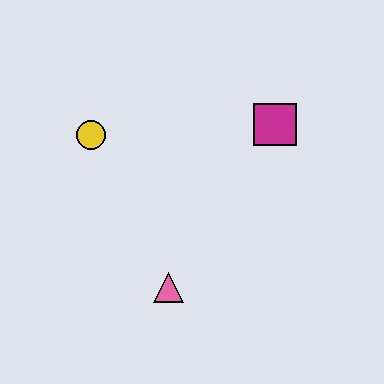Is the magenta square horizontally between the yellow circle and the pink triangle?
No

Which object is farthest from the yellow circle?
The magenta square is farthest from the yellow circle.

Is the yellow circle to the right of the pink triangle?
No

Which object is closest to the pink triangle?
The yellow circle is closest to the pink triangle.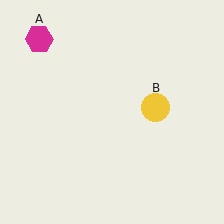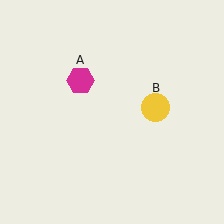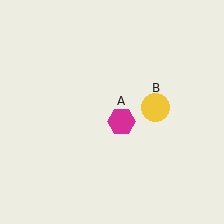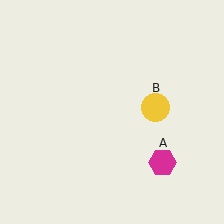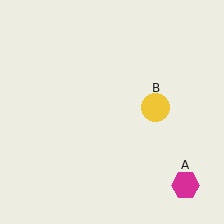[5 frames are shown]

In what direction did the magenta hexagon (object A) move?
The magenta hexagon (object A) moved down and to the right.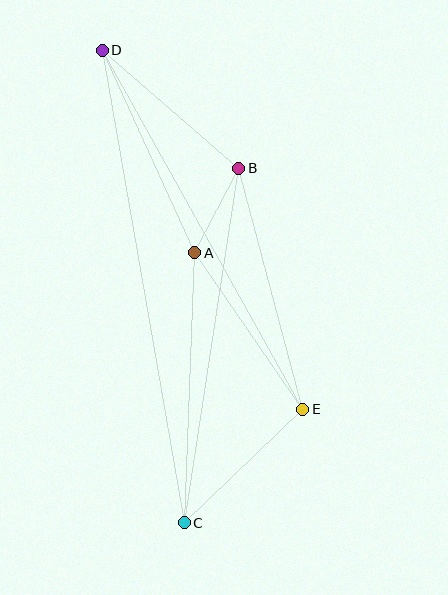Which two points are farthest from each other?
Points C and D are farthest from each other.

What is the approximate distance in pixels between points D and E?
The distance between D and E is approximately 411 pixels.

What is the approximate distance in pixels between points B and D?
The distance between B and D is approximately 180 pixels.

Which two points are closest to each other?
Points A and B are closest to each other.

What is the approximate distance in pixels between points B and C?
The distance between B and C is approximately 359 pixels.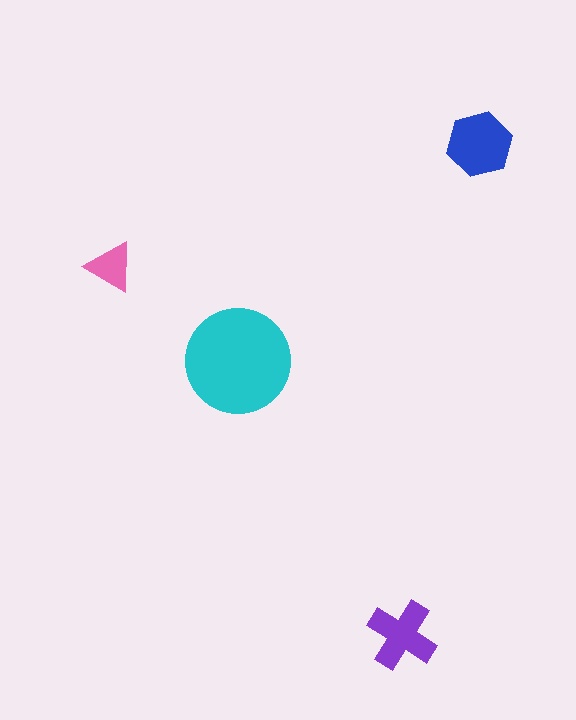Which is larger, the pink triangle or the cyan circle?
The cyan circle.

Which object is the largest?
The cyan circle.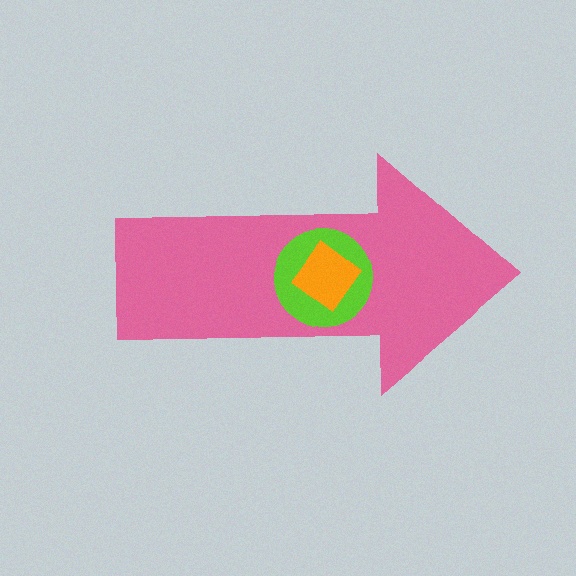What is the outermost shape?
The pink arrow.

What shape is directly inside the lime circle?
The orange diamond.